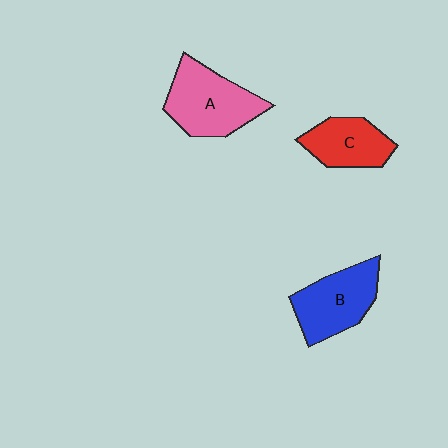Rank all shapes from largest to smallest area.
From largest to smallest: A (pink), B (blue), C (red).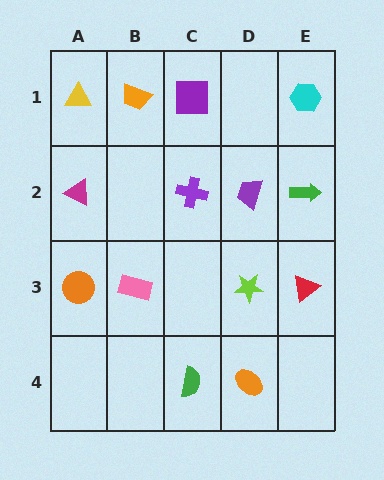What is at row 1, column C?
A purple square.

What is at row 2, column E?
A green arrow.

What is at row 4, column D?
An orange ellipse.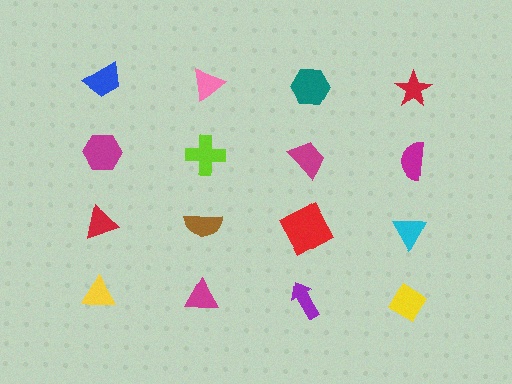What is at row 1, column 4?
A red star.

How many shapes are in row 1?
4 shapes.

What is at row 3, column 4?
A cyan triangle.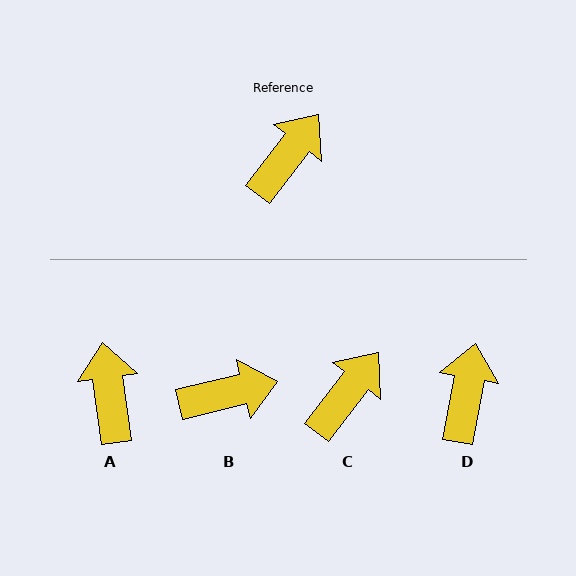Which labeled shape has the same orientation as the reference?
C.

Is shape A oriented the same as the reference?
No, it is off by about 46 degrees.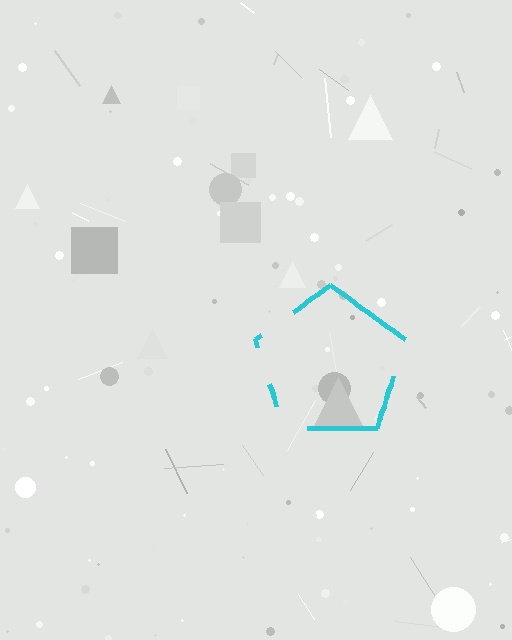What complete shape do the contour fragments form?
The contour fragments form a pentagon.